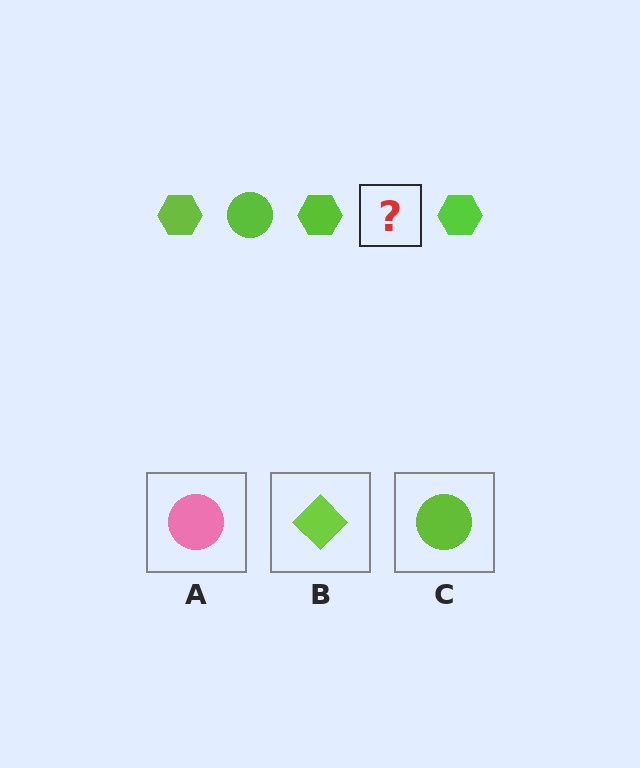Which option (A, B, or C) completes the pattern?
C.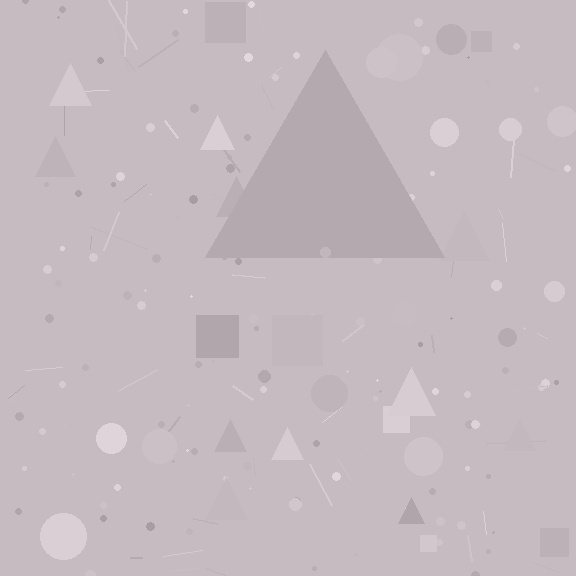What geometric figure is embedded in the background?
A triangle is embedded in the background.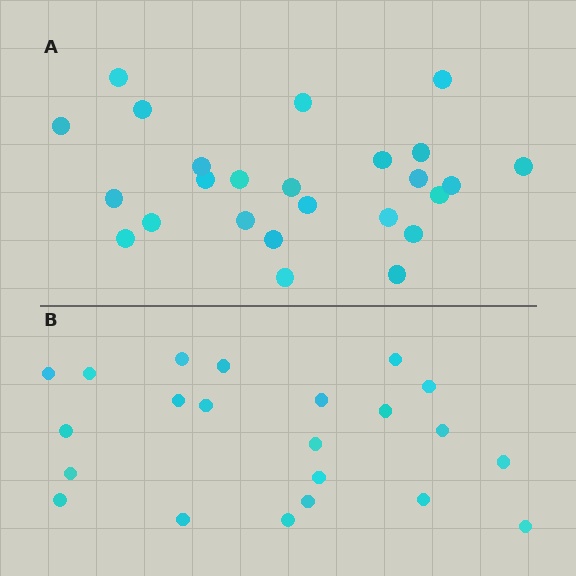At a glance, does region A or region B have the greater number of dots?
Region A (the top region) has more dots.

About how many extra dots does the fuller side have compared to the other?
Region A has just a few more — roughly 2 or 3 more dots than region B.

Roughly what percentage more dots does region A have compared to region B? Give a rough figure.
About 15% more.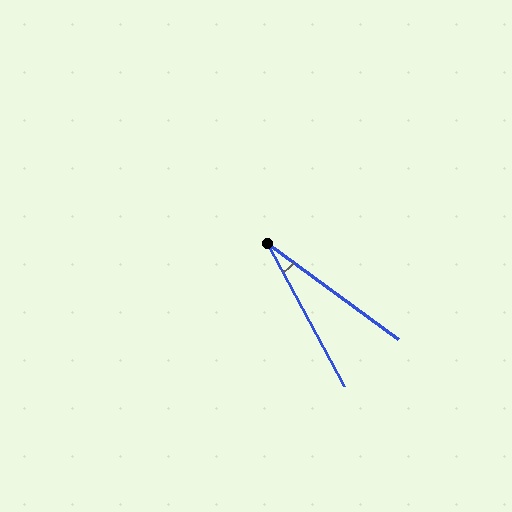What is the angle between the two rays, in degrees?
Approximately 25 degrees.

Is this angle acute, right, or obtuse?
It is acute.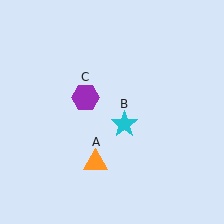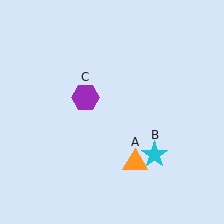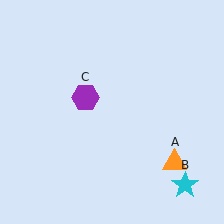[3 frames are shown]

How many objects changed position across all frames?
2 objects changed position: orange triangle (object A), cyan star (object B).